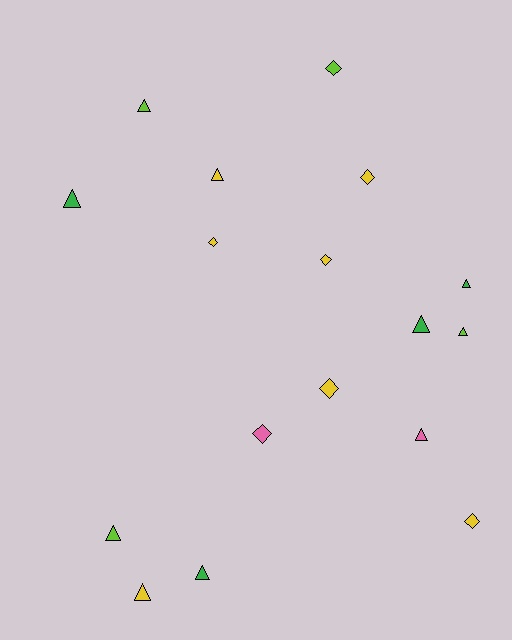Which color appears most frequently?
Yellow, with 7 objects.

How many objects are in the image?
There are 17 objects.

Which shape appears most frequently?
Triangle, with 10 objects.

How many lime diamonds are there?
There is 1 lime diamond.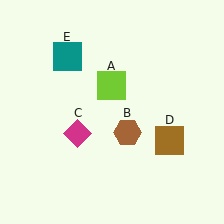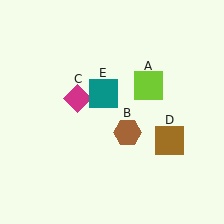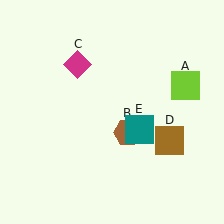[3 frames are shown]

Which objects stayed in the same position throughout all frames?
Brown hexagon (object B) and brown square (object D) remained stationary.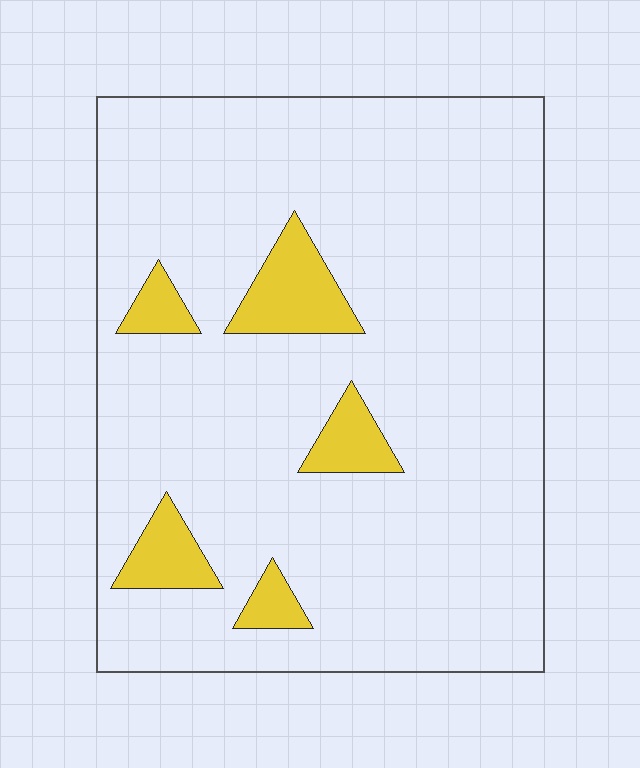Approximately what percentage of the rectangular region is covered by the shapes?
Approximately 10%.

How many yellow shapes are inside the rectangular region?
5.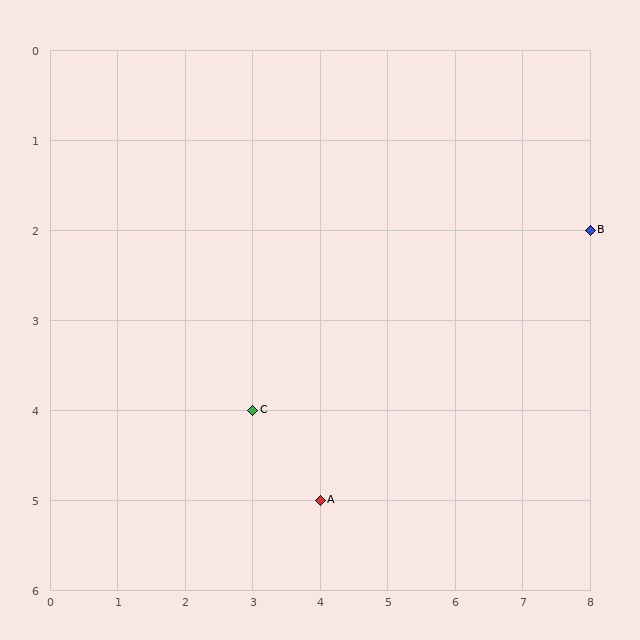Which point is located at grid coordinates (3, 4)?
Point C is at (3, 4).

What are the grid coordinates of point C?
Point C is at grid coordinates (3, 4).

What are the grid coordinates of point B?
Point B is at grid coordinates (8, 2).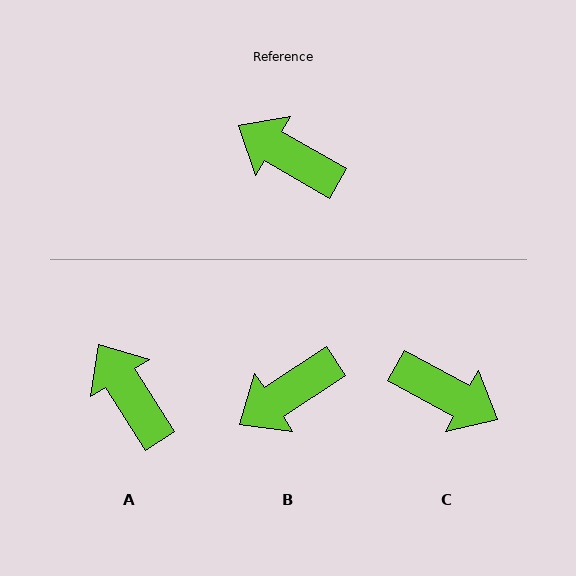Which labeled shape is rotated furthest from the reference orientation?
C, about 178 degrees away.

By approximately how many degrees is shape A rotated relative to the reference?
Approximately 28 degrees clockwise.